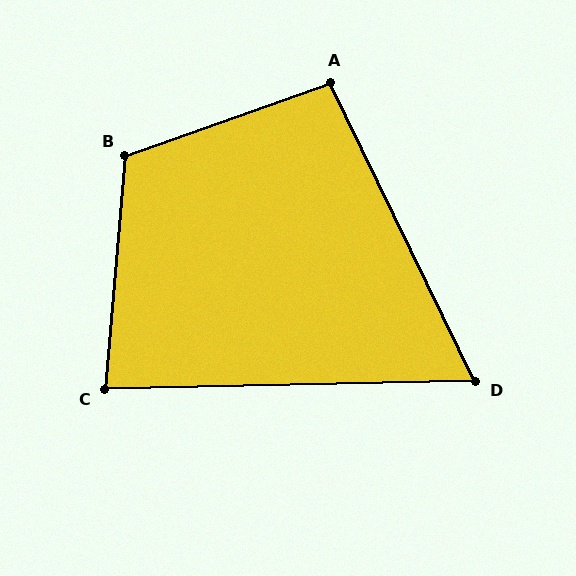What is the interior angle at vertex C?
Approximately 84 degrees (acute).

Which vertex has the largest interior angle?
B, at approximately 115 degrees.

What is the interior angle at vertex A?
Approximately 96 degrees (obtuse).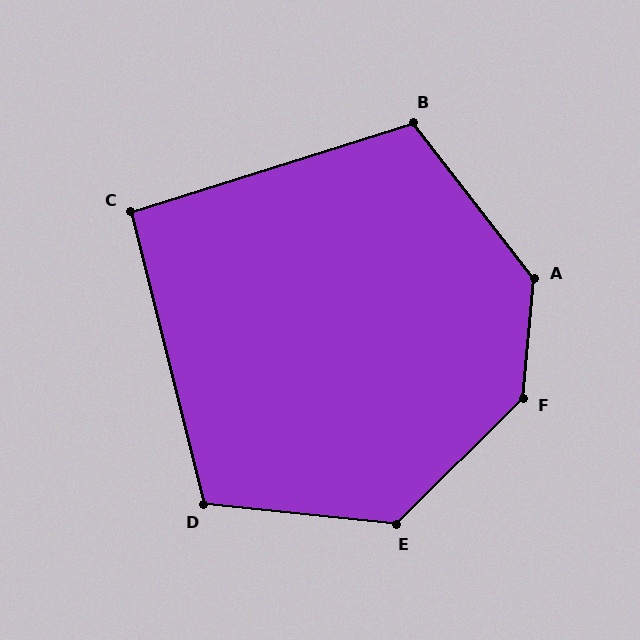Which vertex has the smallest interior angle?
C, at approximately 93 degrees.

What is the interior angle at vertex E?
Approximately 129 degrees (obtuse).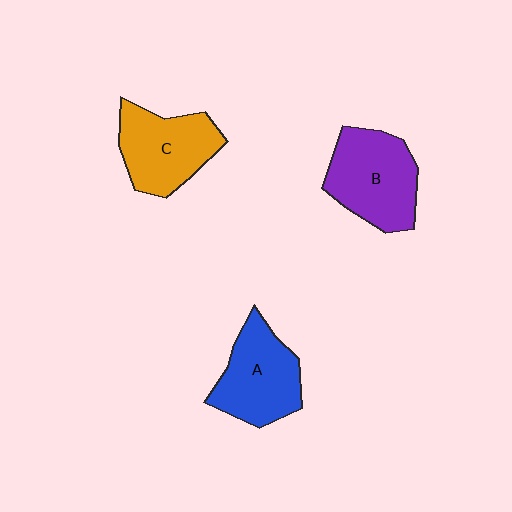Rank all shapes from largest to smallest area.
From largest to smallest: B (purple), A (blue), C (orange).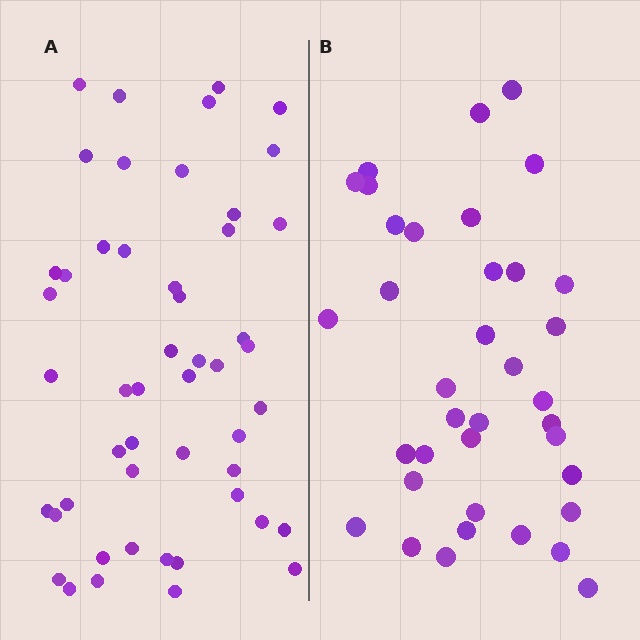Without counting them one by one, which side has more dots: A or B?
Region A (the left region) has more dots.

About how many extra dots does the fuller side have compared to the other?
Region A has approximately 15 more dots than region B.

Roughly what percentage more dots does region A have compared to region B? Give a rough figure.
About 35% more.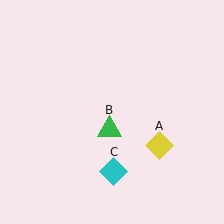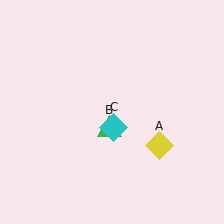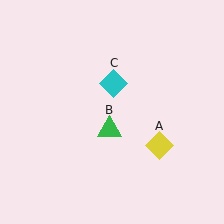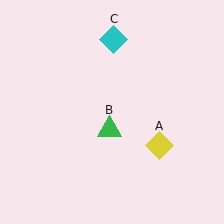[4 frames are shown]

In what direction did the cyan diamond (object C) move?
The cyan diamond (object C) moved up.